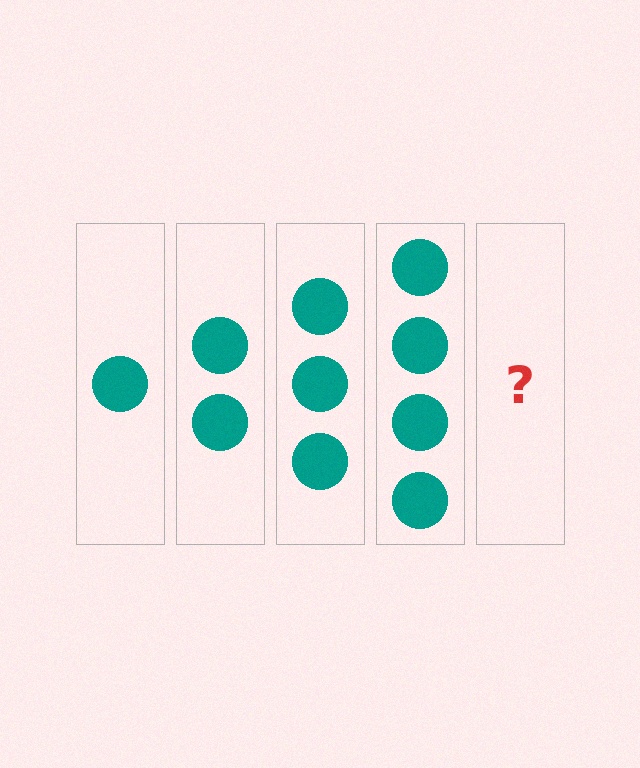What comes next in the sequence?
The next element should be 5 circles.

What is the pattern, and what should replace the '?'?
The pattern is that each step adds one more circle. The '?' should be 5 circles.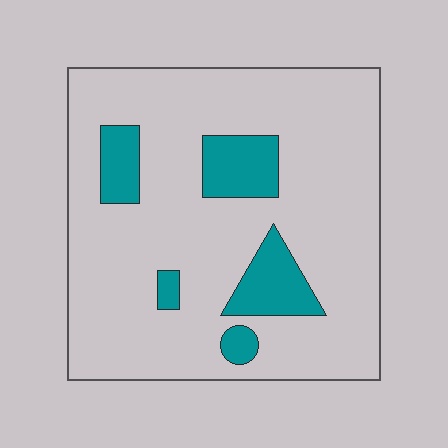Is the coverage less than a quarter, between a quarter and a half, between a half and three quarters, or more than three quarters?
Less than a quarter.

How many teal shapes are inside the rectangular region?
5.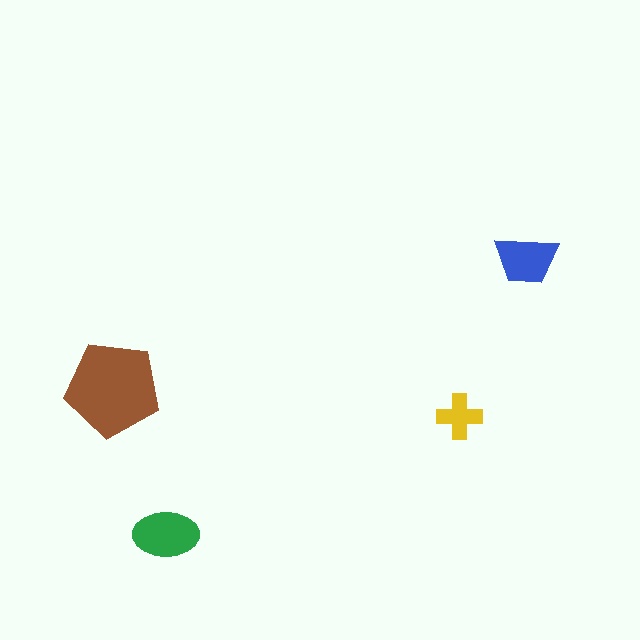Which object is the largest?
The brown pentagon.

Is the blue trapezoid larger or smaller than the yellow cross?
Larger.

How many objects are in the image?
There are 4 objects in the image.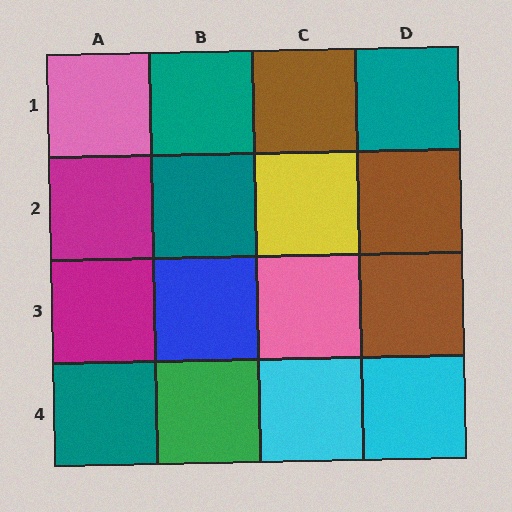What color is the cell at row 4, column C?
Cyan.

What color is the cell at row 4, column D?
Cyan.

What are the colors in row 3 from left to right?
Magenta, blue, pink, brown.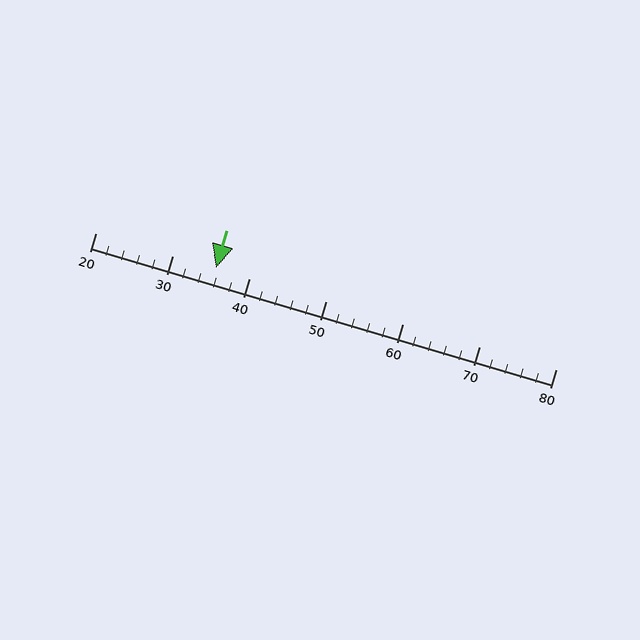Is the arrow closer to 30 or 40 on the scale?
The arrow is closer to 40.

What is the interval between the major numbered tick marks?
The major tick marks are spaced 10 units apart.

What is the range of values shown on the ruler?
The ruler shows values from 20 to 80.